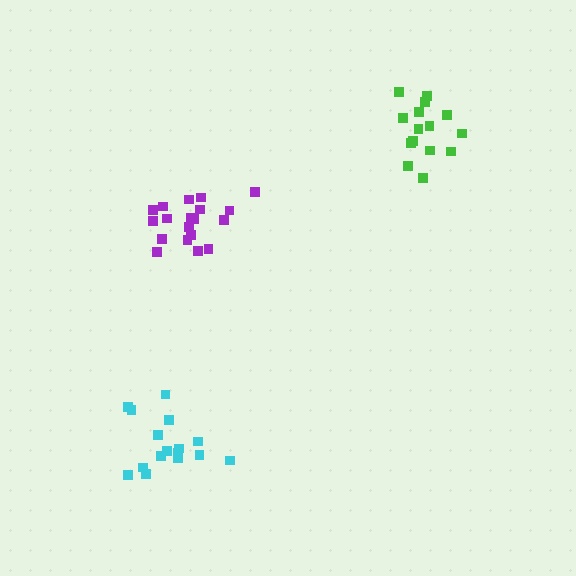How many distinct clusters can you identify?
There are 3 distinct clusters.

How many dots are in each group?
Group 1: 19 dots, Group 2: 15 dots, Group 3: 16 dots (50 total).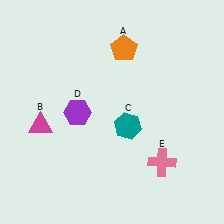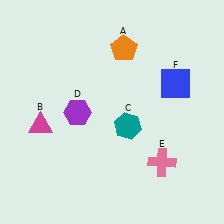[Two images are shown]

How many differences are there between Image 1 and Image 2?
There is 1 difference between the two images.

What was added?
A blue square (F) was added in Image 2.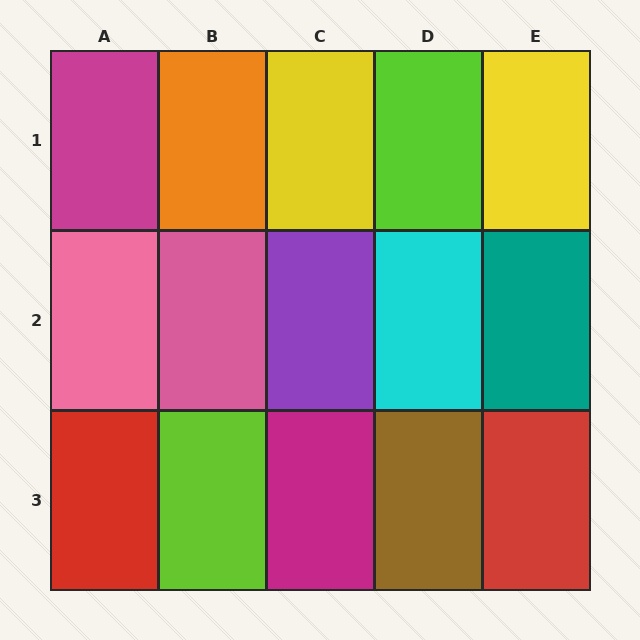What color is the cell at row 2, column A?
Pink.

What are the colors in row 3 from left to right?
Red, lime, magenta, brown, red.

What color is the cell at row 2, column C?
Purple.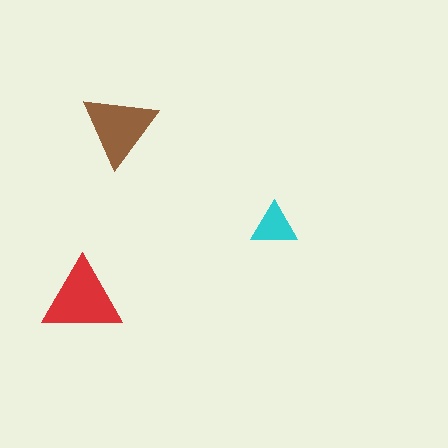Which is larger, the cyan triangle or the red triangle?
The red one.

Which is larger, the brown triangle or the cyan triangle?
The brown one.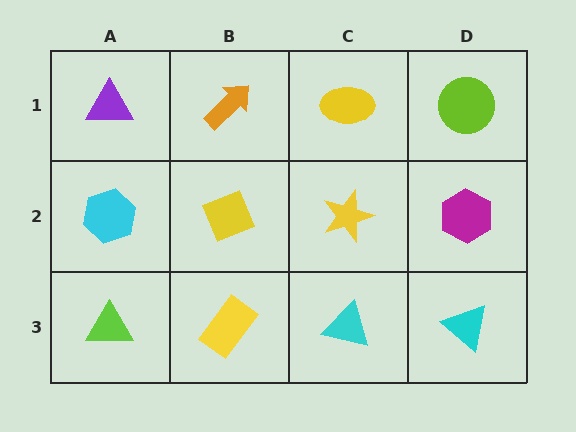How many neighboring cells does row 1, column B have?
3.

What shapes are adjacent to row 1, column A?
A cyan hexagon (row 2, column A), an orange arrow (row 1, column B).